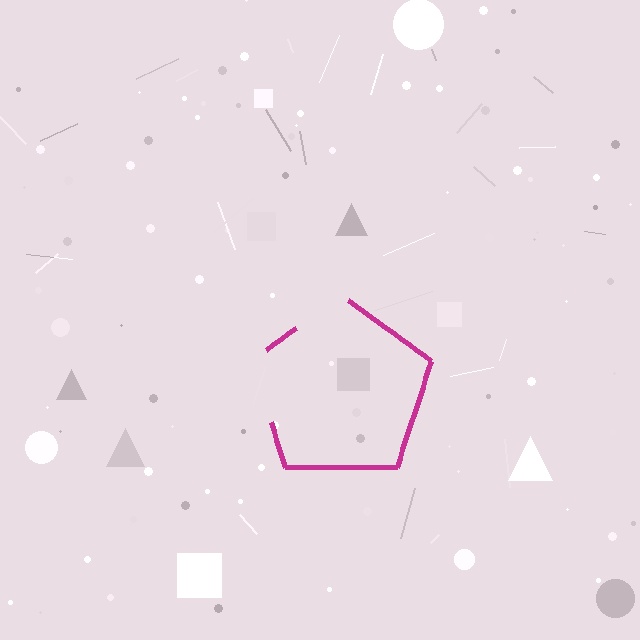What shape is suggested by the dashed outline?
The dashed outline suggests a pentagon.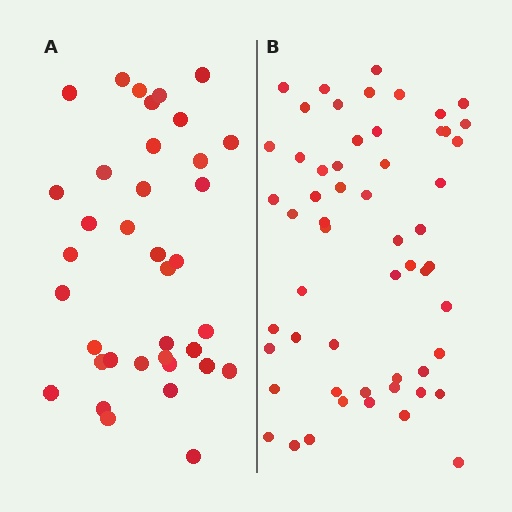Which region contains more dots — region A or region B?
Region B (the right region) has more dots.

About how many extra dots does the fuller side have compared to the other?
Region B has approximately 20 more dots than region A.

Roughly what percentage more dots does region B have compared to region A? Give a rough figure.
About 50% more.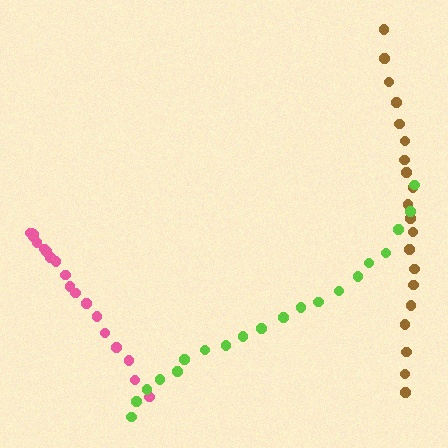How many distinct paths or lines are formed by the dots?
There are 3 distinct paths.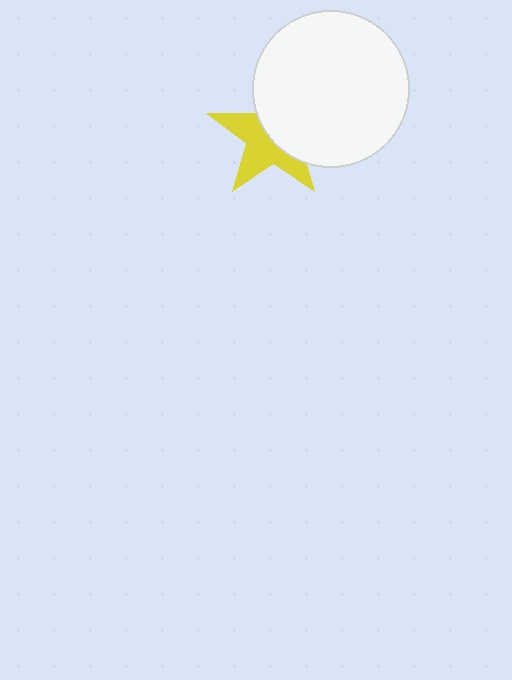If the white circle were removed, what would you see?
You would see the complete yellow star.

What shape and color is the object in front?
The object in front is a white circle.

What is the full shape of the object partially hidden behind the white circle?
The partially hidden object is a yellow star.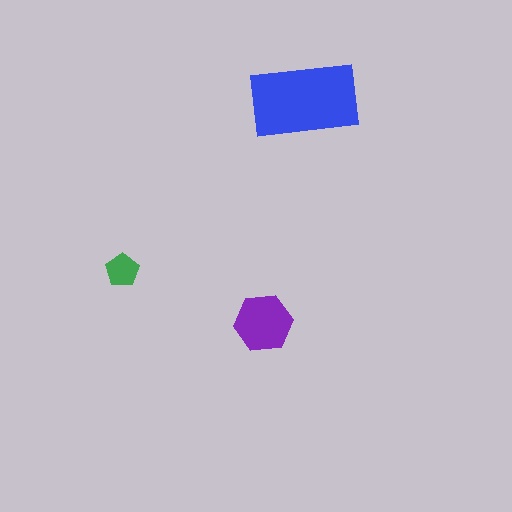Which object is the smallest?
The green pentagon.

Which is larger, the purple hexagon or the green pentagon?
The purple hexagon.